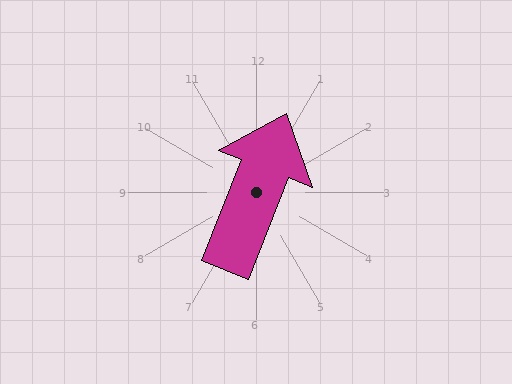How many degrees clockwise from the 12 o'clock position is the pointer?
Approximately 22 degrees.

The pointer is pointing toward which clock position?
Roughly 1 o'clock.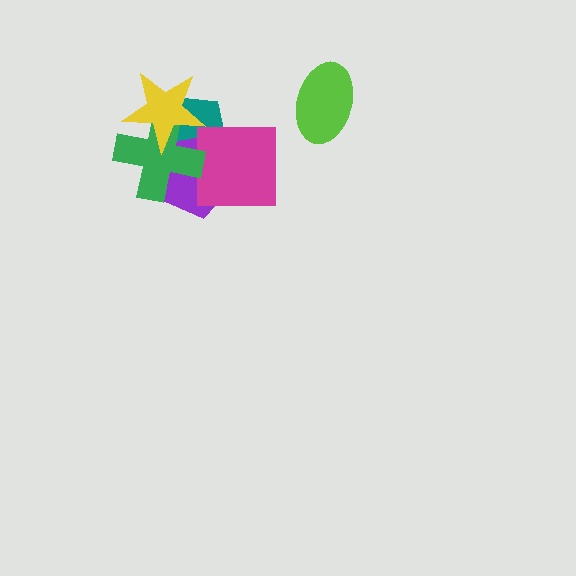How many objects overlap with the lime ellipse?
0 objects overlap with the lime ellipse.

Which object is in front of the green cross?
The yellow star is in front of the green cross.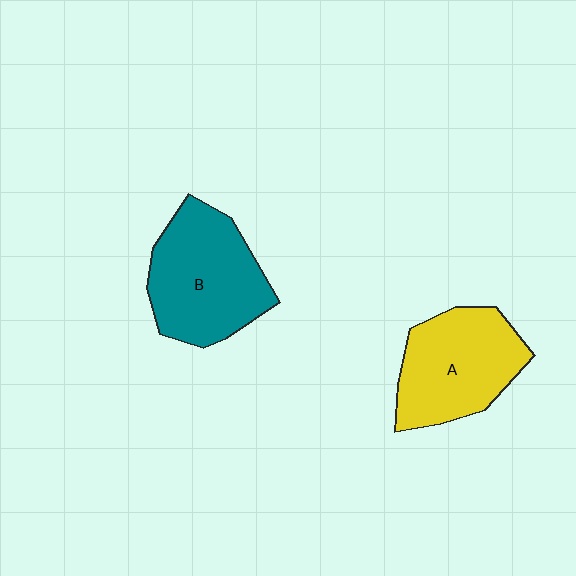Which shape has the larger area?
Shape B (teal).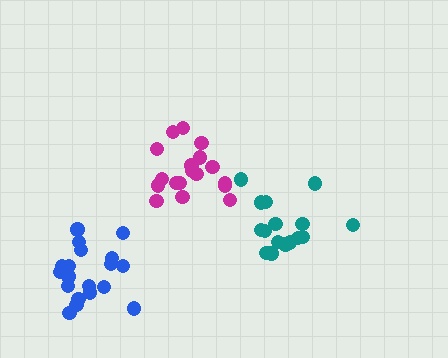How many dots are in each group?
Group 1: 16 dots, Group 2: 18 dots, Group 3: 19 dots (53 total).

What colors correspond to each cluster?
The clusters are colored: teal, magenta, blue.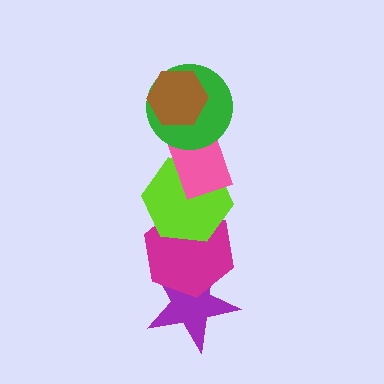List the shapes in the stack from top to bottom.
From top to bottom: the brown hexagon, the green circle, the pink rectangle, the lime hexagon, the magenta hexagon, the purple star.